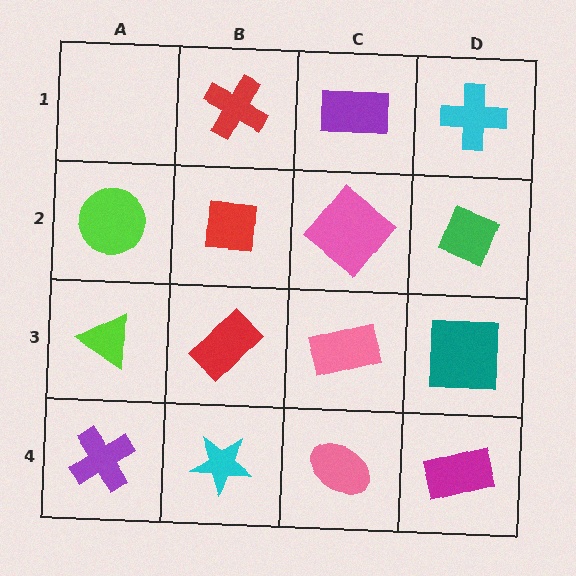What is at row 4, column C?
A pink ellipse.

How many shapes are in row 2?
4 shapes.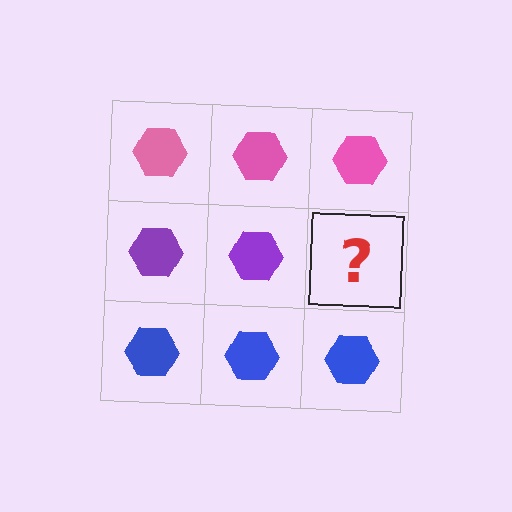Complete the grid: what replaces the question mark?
The question mark should be replaced with a purple hexagon.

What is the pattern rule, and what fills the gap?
The rule is that each row has a consistent color. The gap should be filled with a purple hexagon.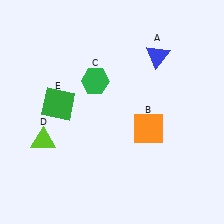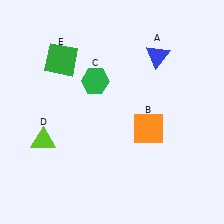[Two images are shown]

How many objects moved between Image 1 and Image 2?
1 object moved between the two images.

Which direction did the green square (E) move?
The green square (E) moved up.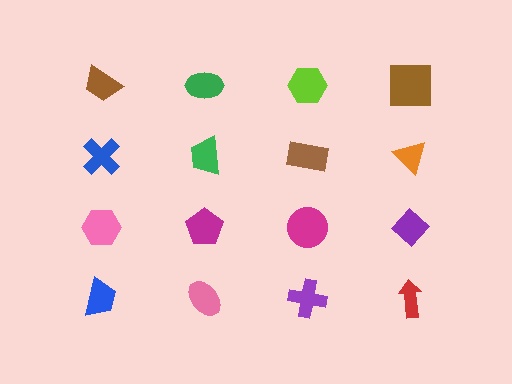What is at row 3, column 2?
A magenta pentagon.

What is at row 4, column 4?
A red arrow.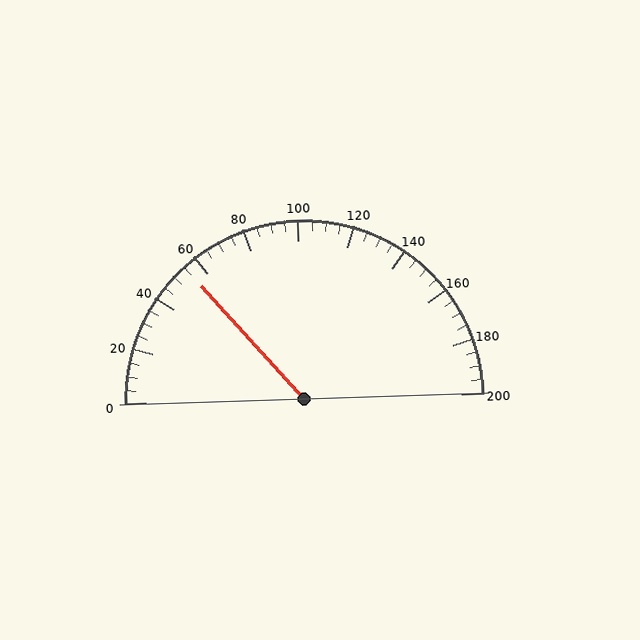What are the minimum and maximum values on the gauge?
The gauge ranges from 0 to 200.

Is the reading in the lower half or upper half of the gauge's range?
The reading is in the lower half of the range (0 to 200).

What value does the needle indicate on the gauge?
The needle indicates approximately 55.